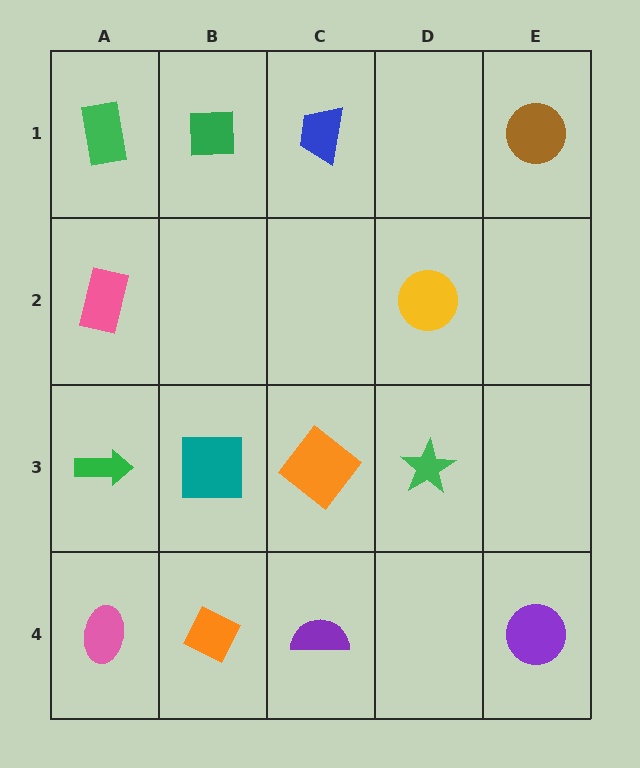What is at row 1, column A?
A green rectangle.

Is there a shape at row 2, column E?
No, that cell is empty.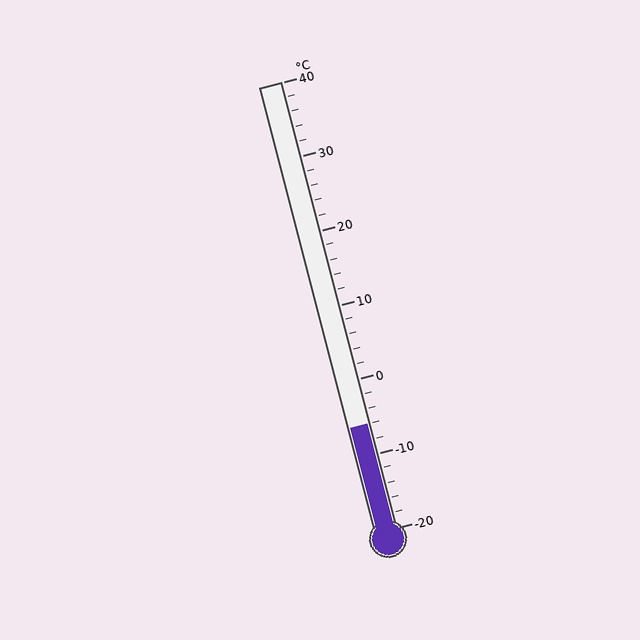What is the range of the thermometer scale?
The thermometer scale ranges from -20°C to 40°C.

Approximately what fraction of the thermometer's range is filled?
The thermometer is filled to approximately 25% of its range.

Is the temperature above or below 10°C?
The temperature is below 10°C.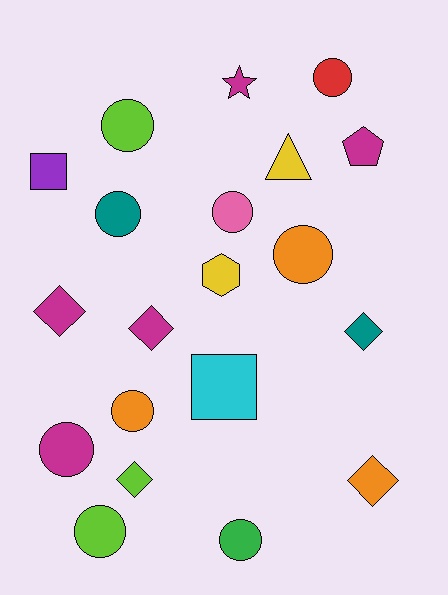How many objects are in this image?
There are 20 objects.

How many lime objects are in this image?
There are 3 lime objects.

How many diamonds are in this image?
There are 5 diamonds.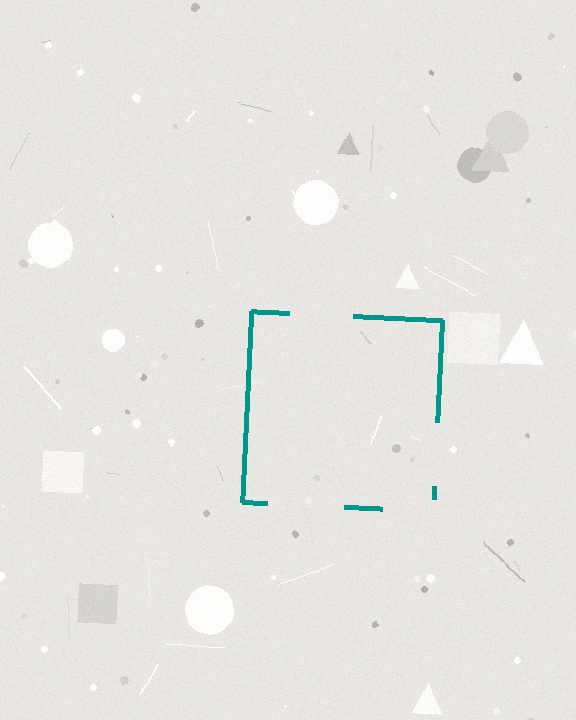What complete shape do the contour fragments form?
The contour fragments form a square.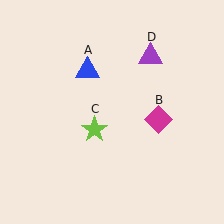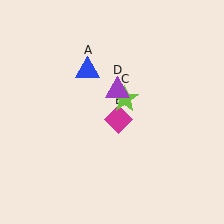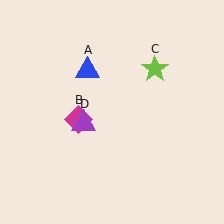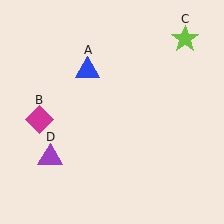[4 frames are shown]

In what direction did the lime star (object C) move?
The lime star (object C) moved up and to the right.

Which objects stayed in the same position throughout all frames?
Blue triangle (object A) remained stationary.